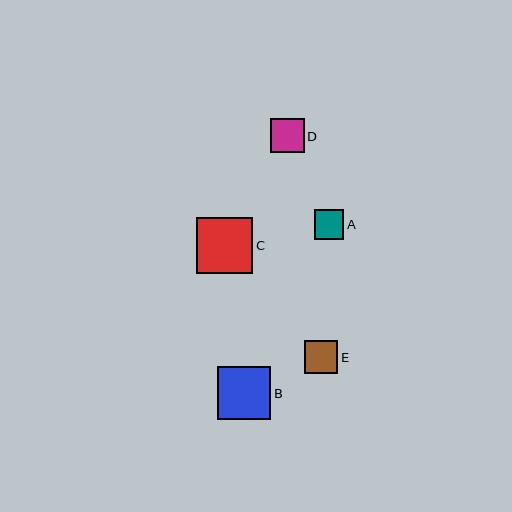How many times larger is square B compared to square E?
Square B is approximately 1.6 times the size of square E.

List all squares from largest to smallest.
From largest to smallest: C, B, E, D, A.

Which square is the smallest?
Square A is the smallest with a size of approximately 30 pixels.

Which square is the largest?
Square C is the largest with a size of approximately 56 pixels.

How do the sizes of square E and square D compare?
Square E and square D are approximately the same size.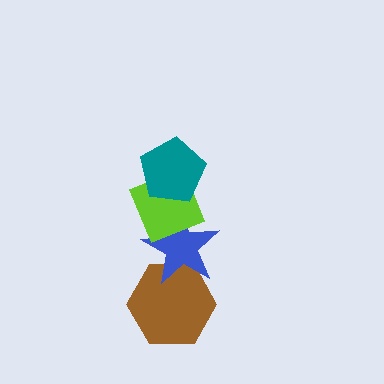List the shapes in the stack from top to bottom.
From top to bottom: the teal pentagon, the lime diamond, the blue star, the brown hexagon.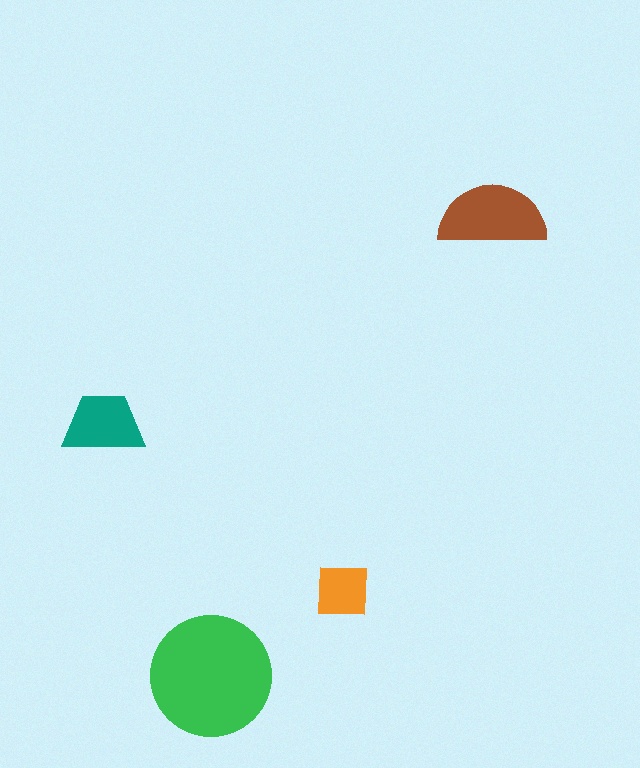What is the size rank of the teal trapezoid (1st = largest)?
3rd.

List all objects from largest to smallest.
The green circle, the brown semicircle, the teal trapezoid, the orange square.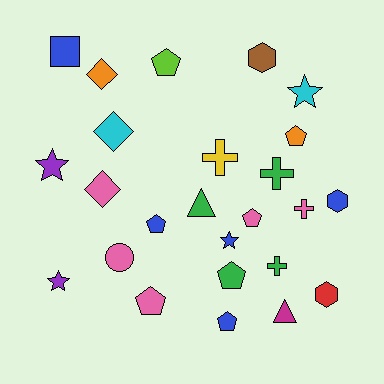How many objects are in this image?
There are 25 objects.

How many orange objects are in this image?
There are 2 orange objects.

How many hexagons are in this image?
There are 3 hexagons.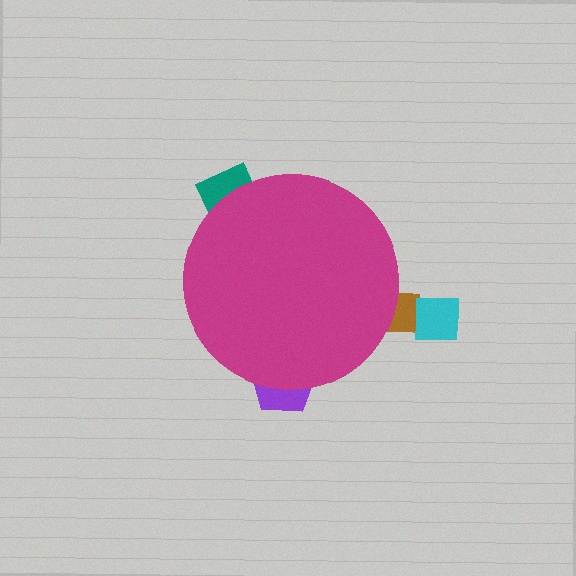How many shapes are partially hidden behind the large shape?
3 shapes are partially hidden.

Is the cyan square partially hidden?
No, the cyan square is fully visible.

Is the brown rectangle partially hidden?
Yes, the brown rectangle is partially hidden behind the magenta circle.